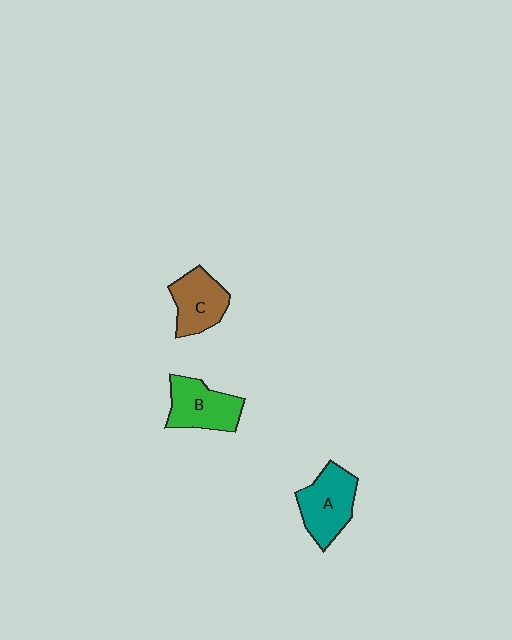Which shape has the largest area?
Shape A (teal).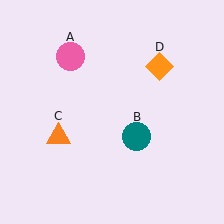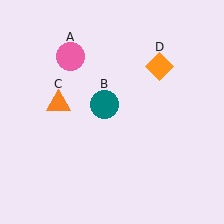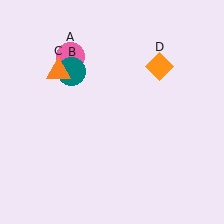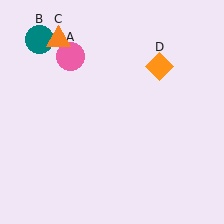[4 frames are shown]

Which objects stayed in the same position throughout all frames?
Pink circle (object A) and orange diamond (object D) remained stationary.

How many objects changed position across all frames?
2 objects changed position: teal circle (object B), orange triangle (object C).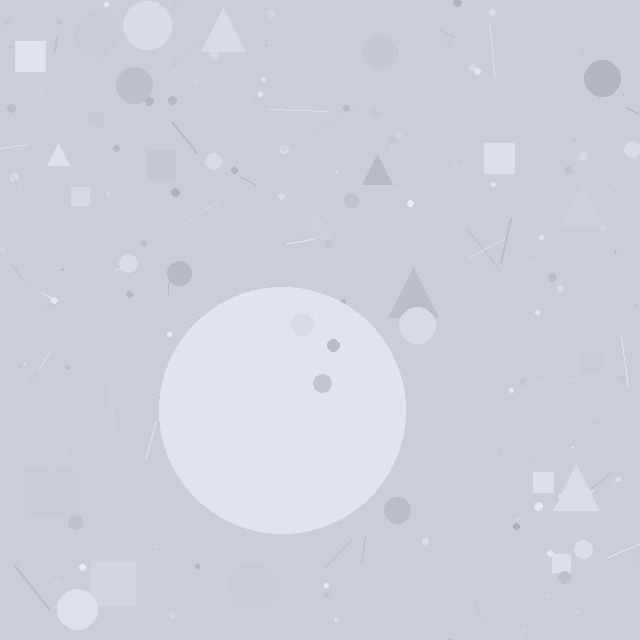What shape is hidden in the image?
A circle is hidden in the image.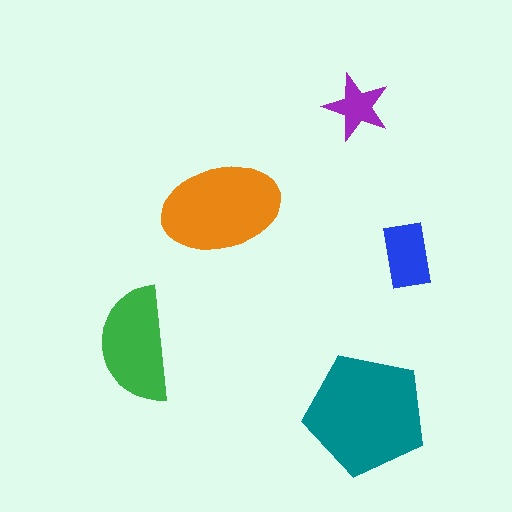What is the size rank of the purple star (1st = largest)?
5th.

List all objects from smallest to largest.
The purple star, the blue rectangle, the green semicircle, the orange ellipse, the teal pentagon.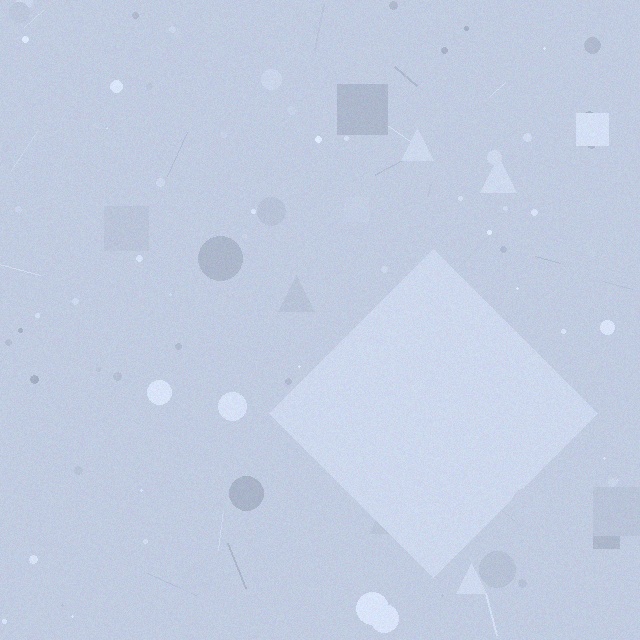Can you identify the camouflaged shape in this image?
The camouflaged shape is a diamond.